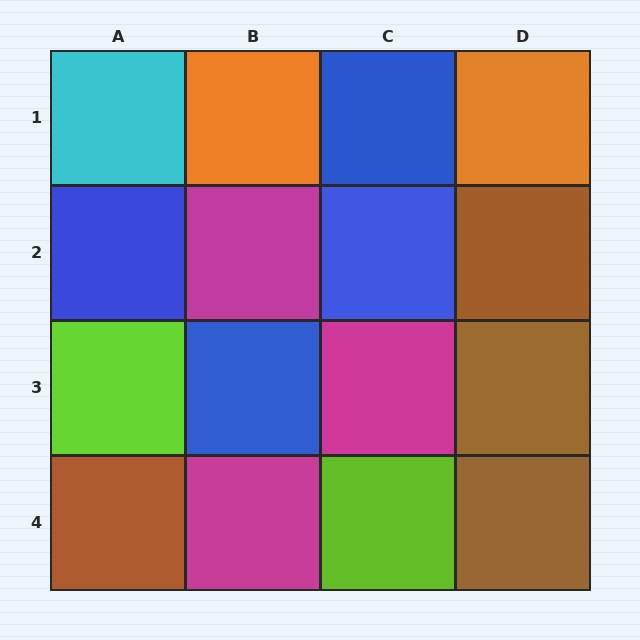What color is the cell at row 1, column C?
Blue.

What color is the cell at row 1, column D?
Orange.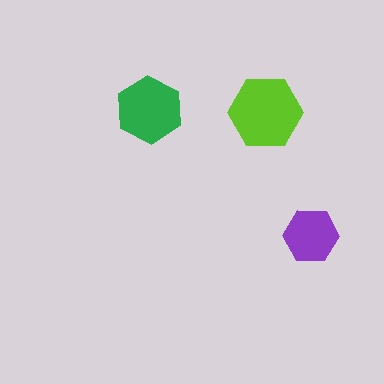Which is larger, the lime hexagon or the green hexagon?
The lime one.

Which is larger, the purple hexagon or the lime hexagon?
The lime one.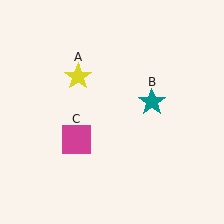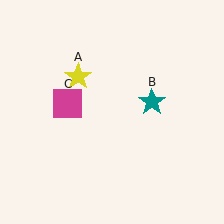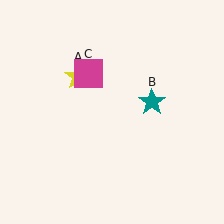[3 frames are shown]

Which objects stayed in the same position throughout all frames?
Yellow star (object A) and teal star (object B) remained stationary.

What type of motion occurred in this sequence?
The magenta square (object C) rotated clockwise around the center of the scene.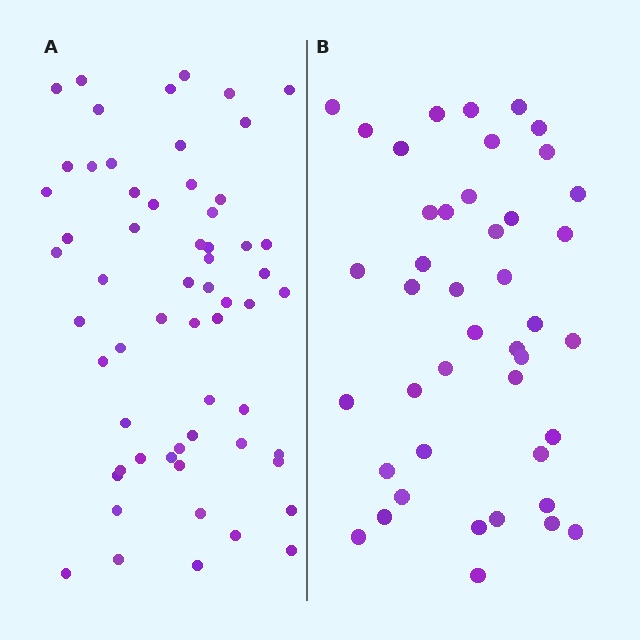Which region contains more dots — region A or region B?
Region A (the left region) has more dots.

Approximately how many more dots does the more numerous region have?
Region A has approximately 15 more dots than region B.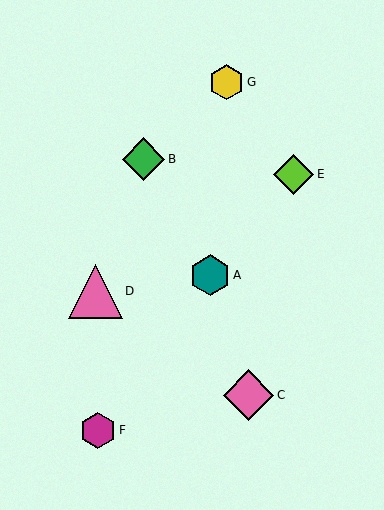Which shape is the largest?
The pink triangle (labeled D) is the largest.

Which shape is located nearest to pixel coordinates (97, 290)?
The pink triangle (labeled D) at (95, 291) is nearest to that location.